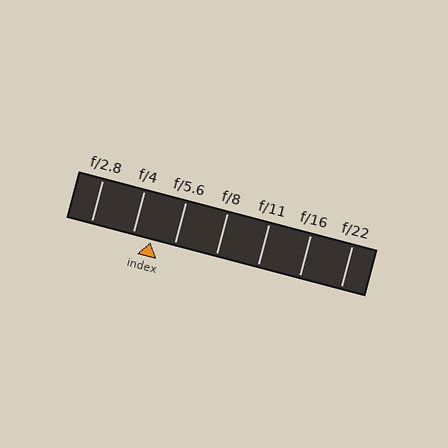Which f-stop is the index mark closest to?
The index mark is closest to f/4.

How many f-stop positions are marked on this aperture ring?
There are 7 f-stop positions marked.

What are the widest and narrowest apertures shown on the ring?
The widest aperture shown is f/2.8 and the narrowest is f/22.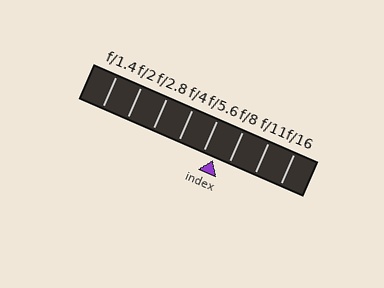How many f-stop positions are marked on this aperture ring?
There are 8 f-stop positions marked.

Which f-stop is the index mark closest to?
The index mark is closest to f/5.6.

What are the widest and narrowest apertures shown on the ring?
The widest aperture shown is f/1.4 and the narrowest is f/16.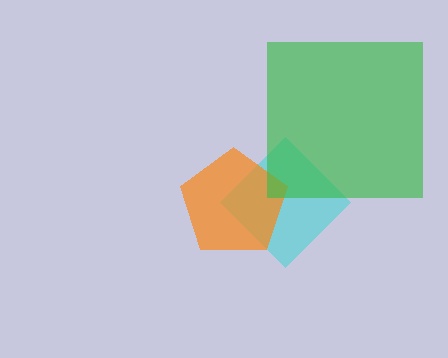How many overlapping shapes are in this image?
There are 3 overlapping shapes in the image.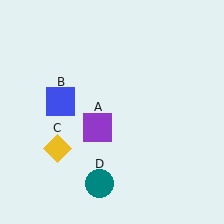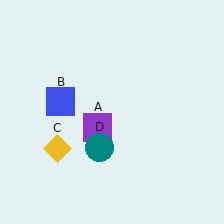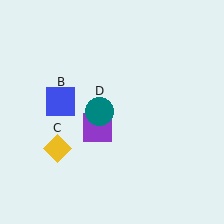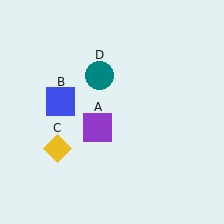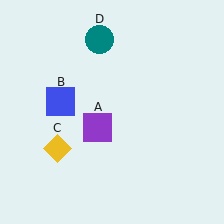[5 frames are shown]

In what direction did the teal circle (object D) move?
The teal circle (object D) moved up.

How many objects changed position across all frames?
1 object changed position: teal circle (object D).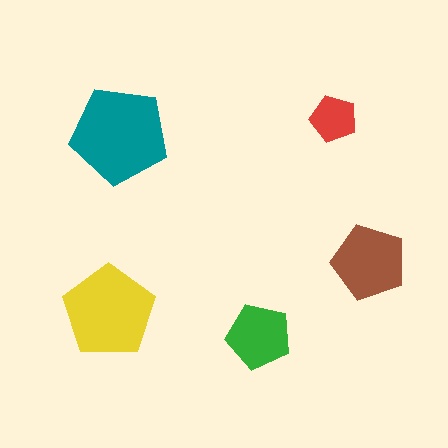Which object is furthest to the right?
The brown pentagon is rightmost.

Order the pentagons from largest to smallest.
the teal one, the yellow one, the brown one, the green one, the red one.